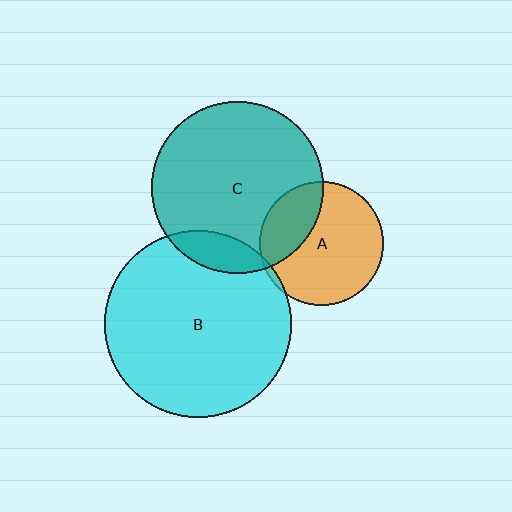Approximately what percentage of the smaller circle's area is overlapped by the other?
Approximately 10%.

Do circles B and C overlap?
Yes.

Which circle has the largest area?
Circle B (cyan).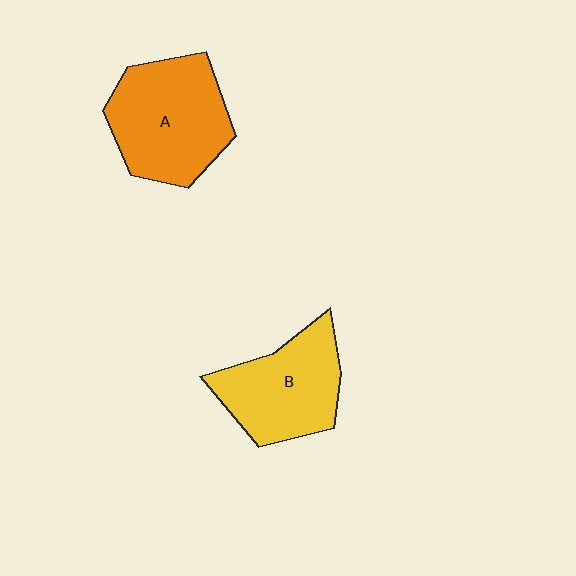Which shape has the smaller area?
Shape B (yellow).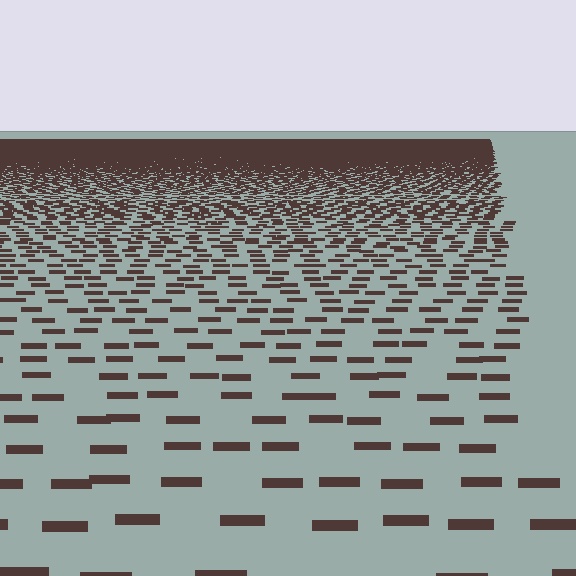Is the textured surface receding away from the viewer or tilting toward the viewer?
The surface is receding away from the viewer. Texture elements get smaller and denser toward the top.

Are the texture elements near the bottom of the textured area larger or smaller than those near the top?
Larger. Near the bottom, elements are closer to the viewer and appear at a bigger on-screen size.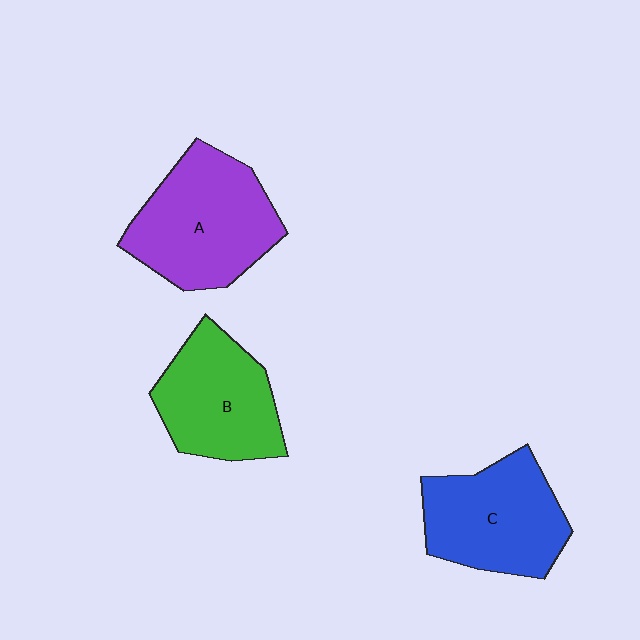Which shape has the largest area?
Shape A (purple).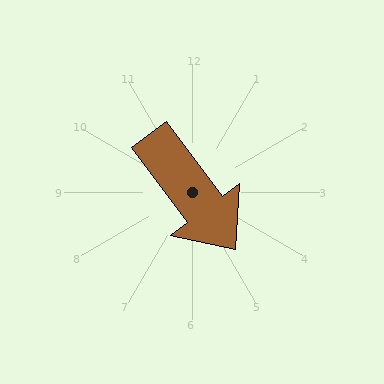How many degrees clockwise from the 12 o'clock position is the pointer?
Approximately 143 degrees.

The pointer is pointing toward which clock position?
Roughly 5 o'clock.